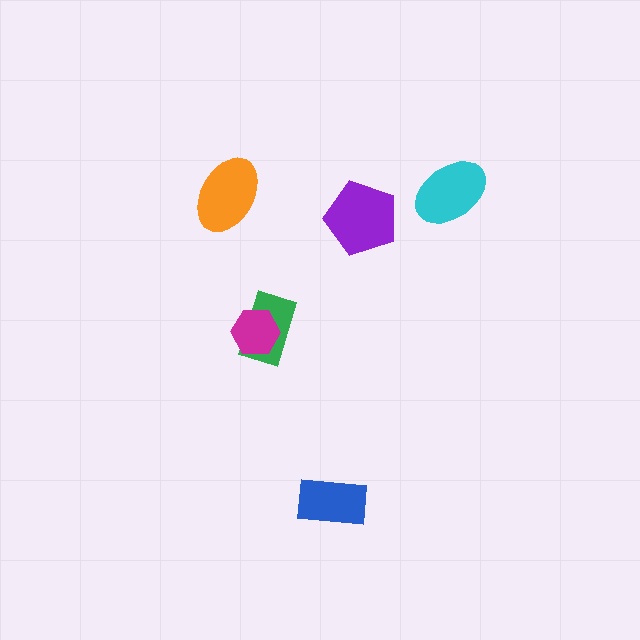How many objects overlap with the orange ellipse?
0 objects overlap with the orange ellipse.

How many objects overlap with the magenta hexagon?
1 object overlaps with the magenta hexagon.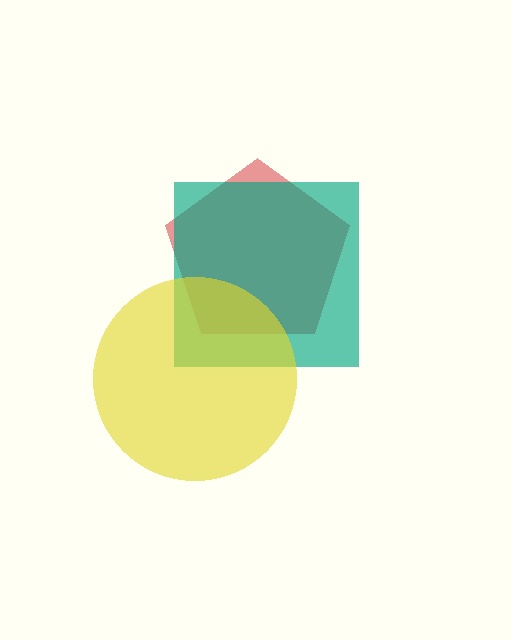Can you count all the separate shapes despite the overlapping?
Yes, there are 3 separate shapes.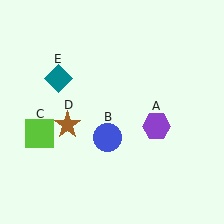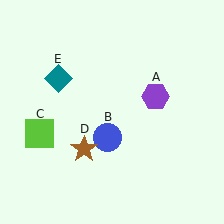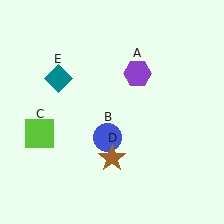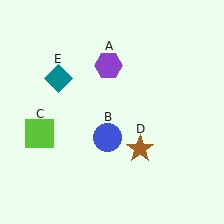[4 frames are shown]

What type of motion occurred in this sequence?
The purple hexagon (object A), brown star (object D) rotated counterclockwise around the center of the scene.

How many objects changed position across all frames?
2 objects changed position: purple hexagon (object A), brown star (object D).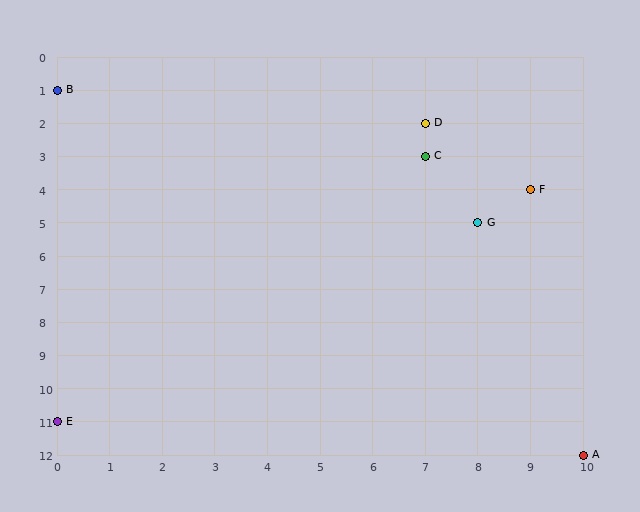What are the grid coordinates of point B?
Point B is at grid coordinates (0, 1).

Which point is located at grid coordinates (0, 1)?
Point B is at (0, 1).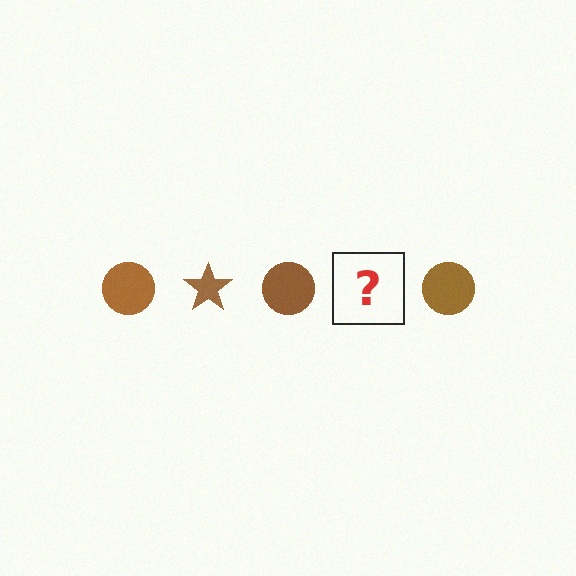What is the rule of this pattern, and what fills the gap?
The rule is that the pattern cycles through circle, star shapes in brown. The gap should be filled with a brown star.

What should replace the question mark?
The question mark should be replaced with a brown star.